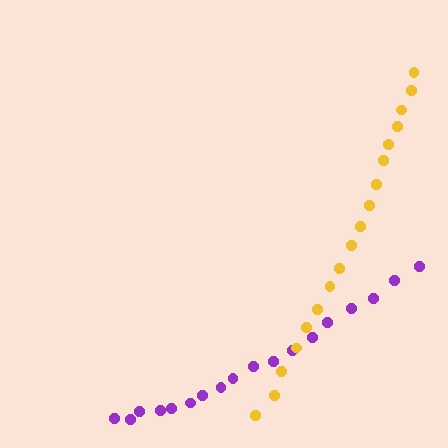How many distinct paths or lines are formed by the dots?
There are 2 distinct paths.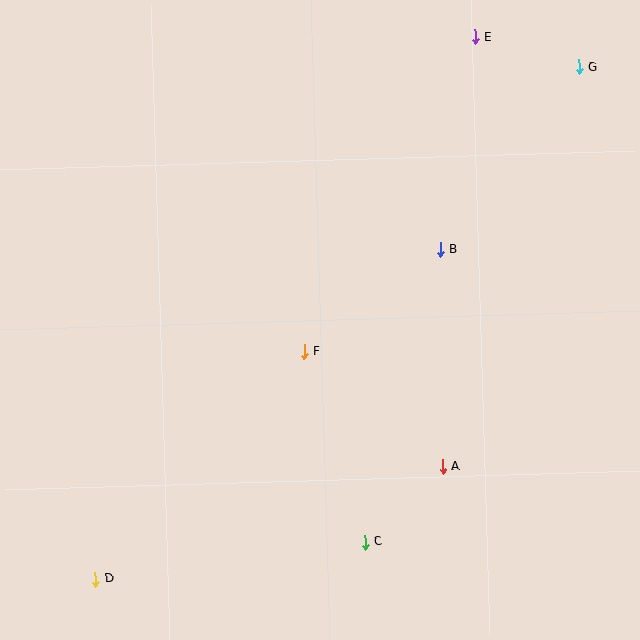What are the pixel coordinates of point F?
Point F is at (304, 352).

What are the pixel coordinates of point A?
Point A is at (443, 467).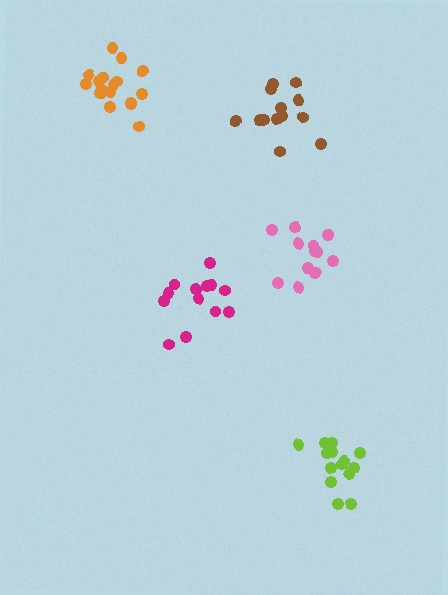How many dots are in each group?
Group 1: 14 dots, Group 2: 13 dots, Group 3: 13 dots, Group 4: 13 dots, Group 5: 18 dots (71 total).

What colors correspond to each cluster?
The clusters are colored: lime, magenta, brown, pink, orange.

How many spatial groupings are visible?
There are 5 spatial groupings.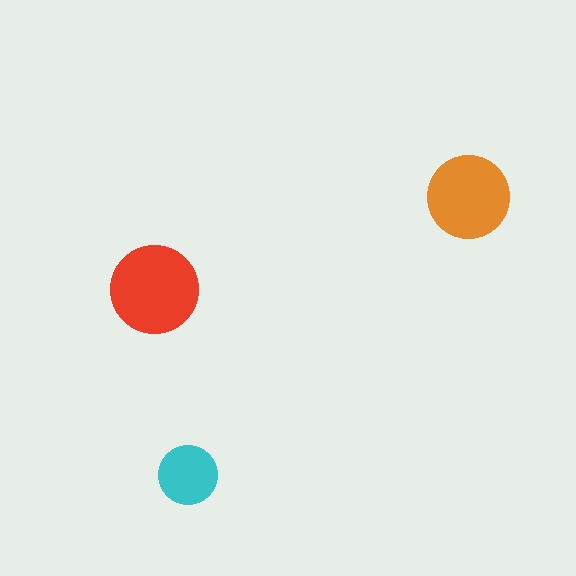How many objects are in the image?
There are 3 objects in the image.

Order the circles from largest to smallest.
the red one, the orange one, the cyan one.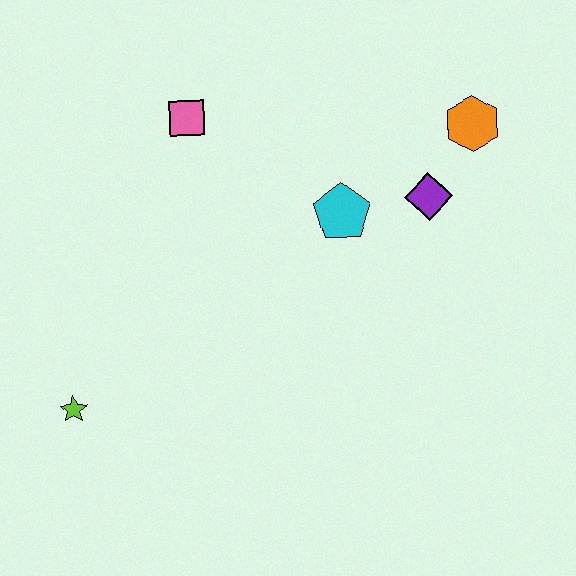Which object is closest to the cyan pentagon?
The purple diamond is closest to the cyan pentagon.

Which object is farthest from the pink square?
The lime star is farthest from the pink square.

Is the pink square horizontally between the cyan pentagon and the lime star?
Yes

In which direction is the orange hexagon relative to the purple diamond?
The orange hexagon is above the purple diamond.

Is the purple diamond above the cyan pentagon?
Yes